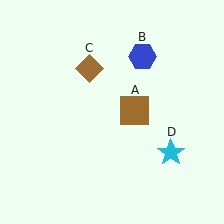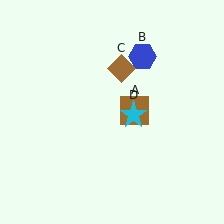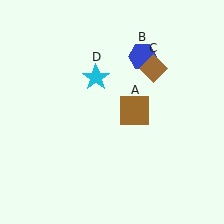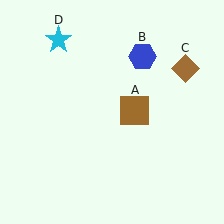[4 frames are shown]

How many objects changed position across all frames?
2 objects changed position: brown diamond (object C), cyan star (object D).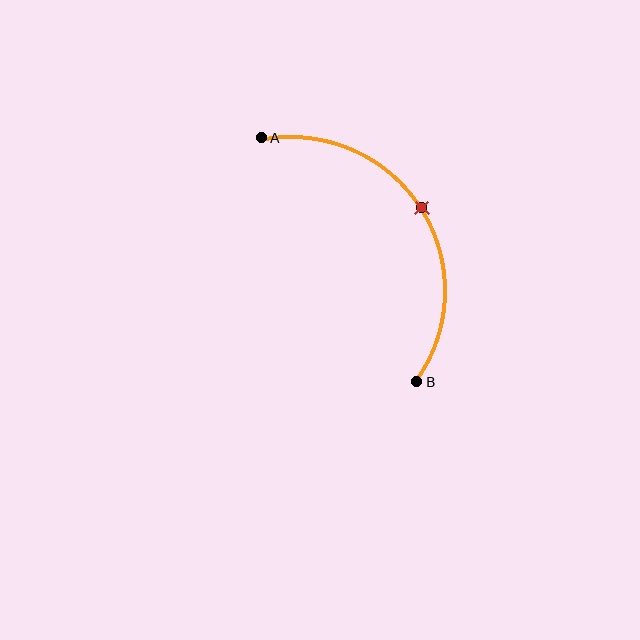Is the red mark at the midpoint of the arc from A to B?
Yes. The red mark lies on the arc at equal arc-length from both A and B — it is the arc midpoint.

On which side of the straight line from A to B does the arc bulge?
The arc bulges to the right of the straight line connecting A and B.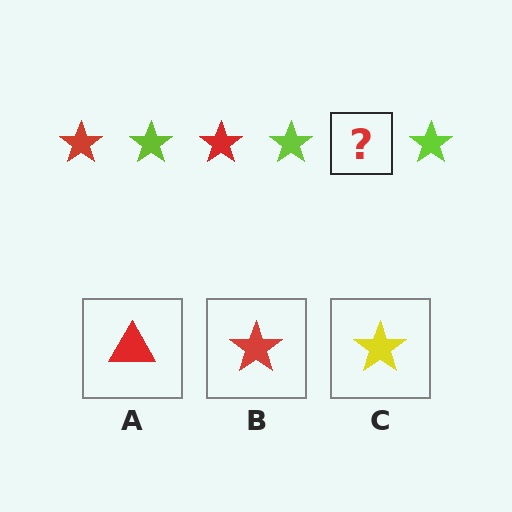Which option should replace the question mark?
Option B.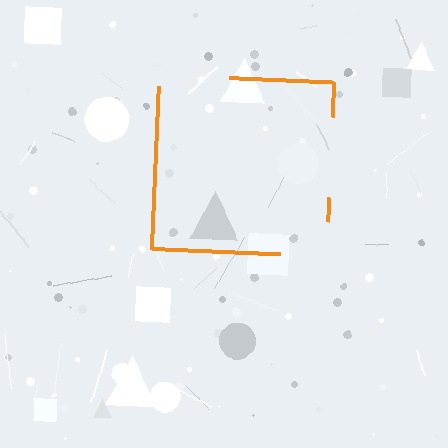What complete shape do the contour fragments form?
The contour fragments form a square.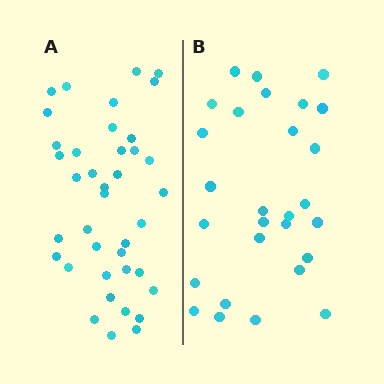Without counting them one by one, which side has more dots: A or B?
Region A (the left region) has more dots.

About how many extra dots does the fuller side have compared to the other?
Region A has roughly 12 or so more dots than region B.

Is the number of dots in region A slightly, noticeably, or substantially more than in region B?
Region A has noticeably more, but not dramatically so. The ratio is roughly 1.4 to 1.